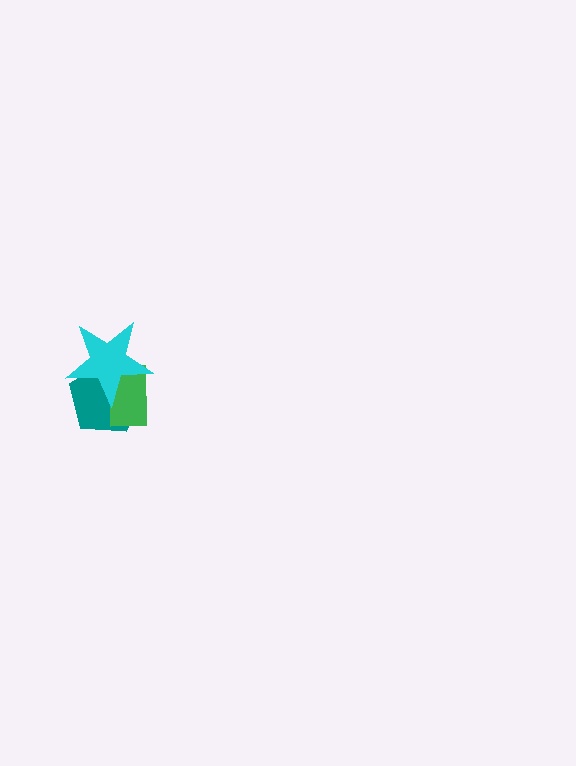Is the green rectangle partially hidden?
Yes, it is partially covered by another shape.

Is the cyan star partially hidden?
No, no other shape covers it.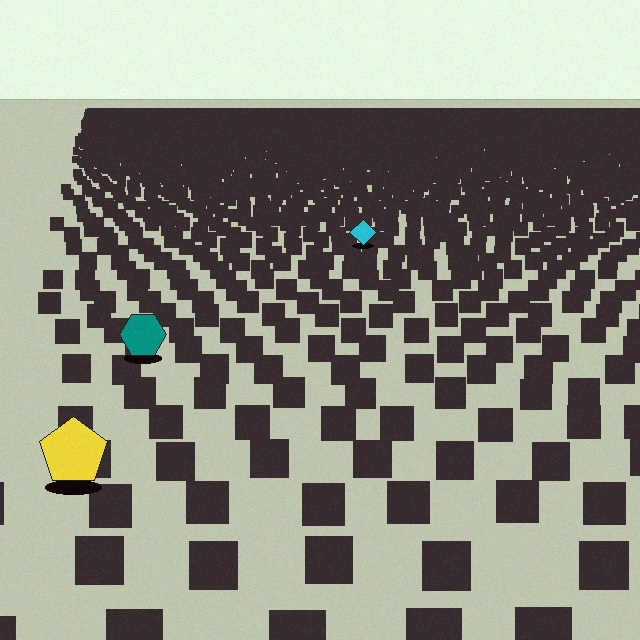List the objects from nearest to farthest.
From nearest to farthest: the yellow pentagon, the teal hexagon, the cyan diamond.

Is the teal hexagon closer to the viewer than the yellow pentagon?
No. The yellow pentagon is closer — you can tell from the texture gradient: the ground texture is coarser near it.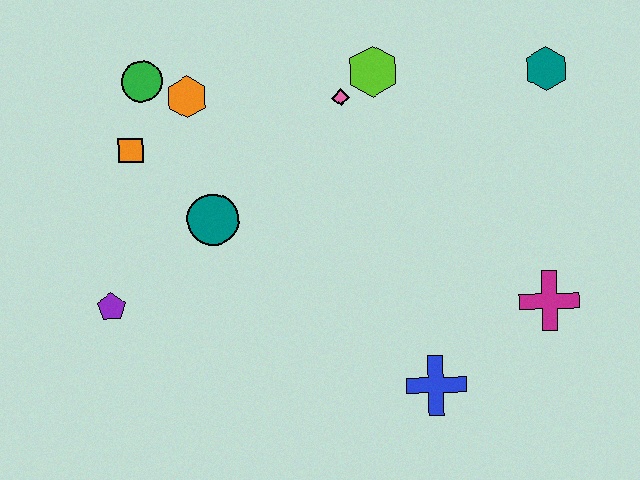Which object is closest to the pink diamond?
The lime hexagon is closest to the pink diamond.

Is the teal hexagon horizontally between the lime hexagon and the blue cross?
No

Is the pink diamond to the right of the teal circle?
Yes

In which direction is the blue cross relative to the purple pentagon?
The blue cross is to the right of the purple pentagon.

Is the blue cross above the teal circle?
No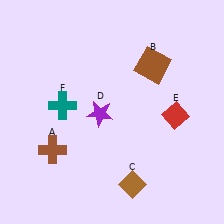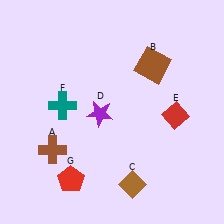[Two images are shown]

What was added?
A red pentagon (G) was added in Image 2.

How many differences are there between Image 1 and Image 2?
There is 1 difference between the two images.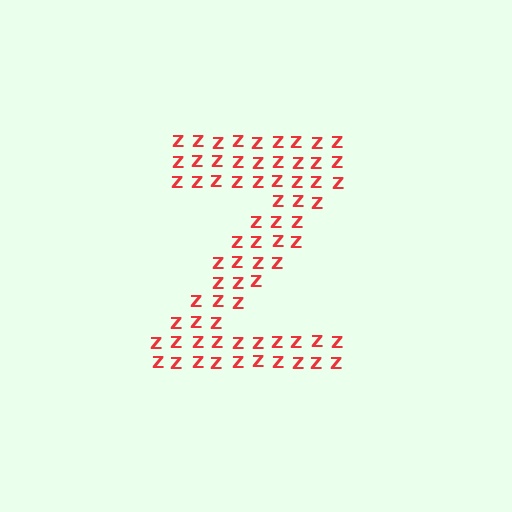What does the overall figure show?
The overall figure shows the letter Z.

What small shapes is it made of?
It is made of small letter Z's.